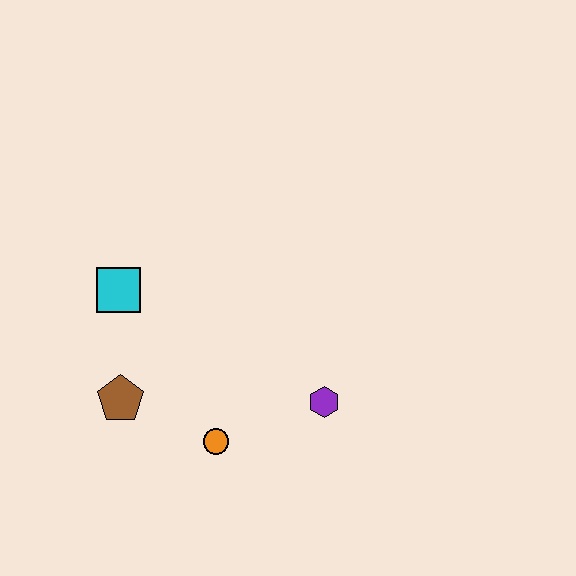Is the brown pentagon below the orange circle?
No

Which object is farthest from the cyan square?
The purple hexagon is farthest from the cyan square.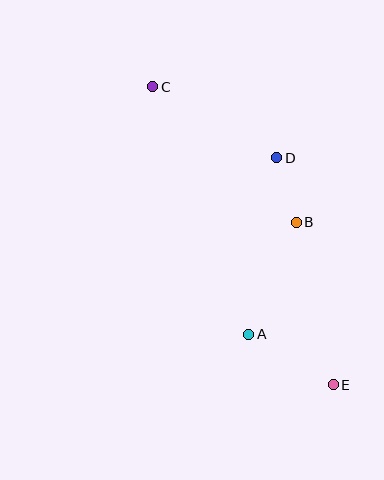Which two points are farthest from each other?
Points C and E are farthest from each other.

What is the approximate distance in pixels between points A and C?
The distance between A and C is approximately 266 pixels.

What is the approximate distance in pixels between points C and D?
The distance between C and D is approximately 143 pixels.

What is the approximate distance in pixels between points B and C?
The distance between B and C is approximately 197 pixels.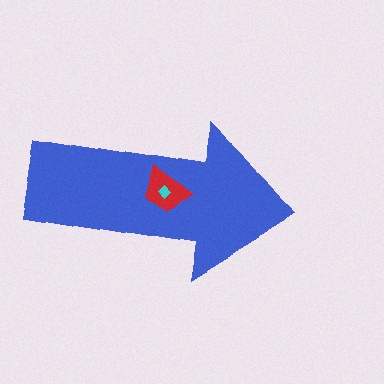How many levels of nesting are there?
3.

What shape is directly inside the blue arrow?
The red trapezoid.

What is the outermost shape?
The blue arrow.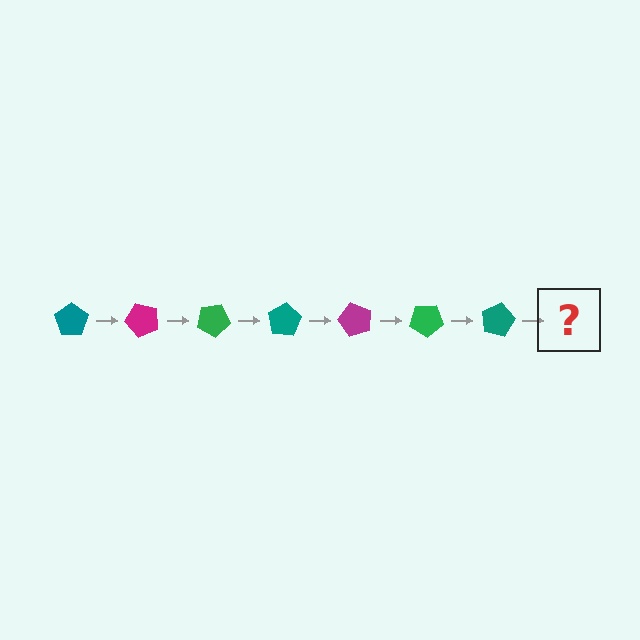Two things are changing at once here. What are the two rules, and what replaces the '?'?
The two rules are that it rotates 50 degrees each step and the color cycles through teal, magenta, and green. The '?' should be a magenta pentagon, rotated 350 degrees from the start.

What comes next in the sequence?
The next element should be a magenta pentagon, rotated 350 degrees from the start.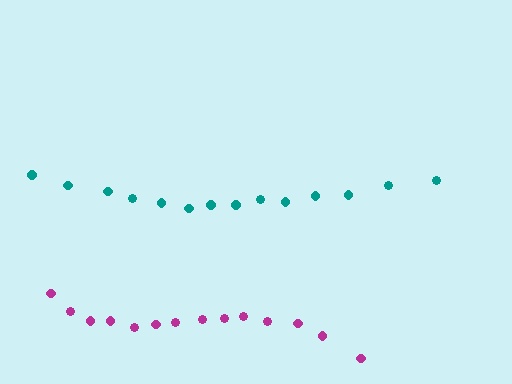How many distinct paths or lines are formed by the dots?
There are 2 distinct paths.